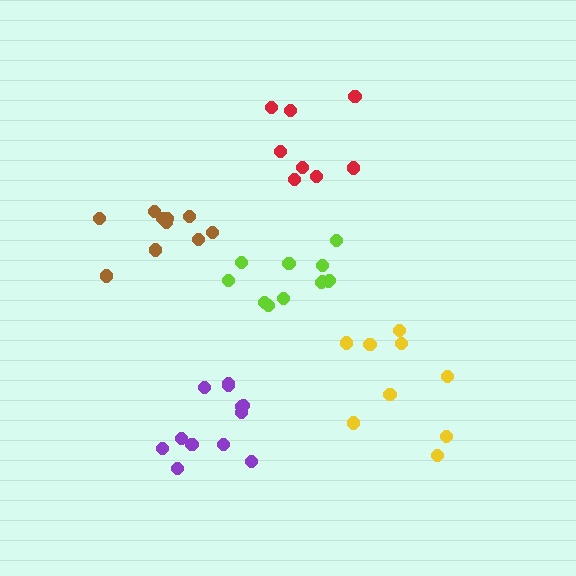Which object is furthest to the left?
The brown cluster is leftmost.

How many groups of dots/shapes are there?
There are 5 groups.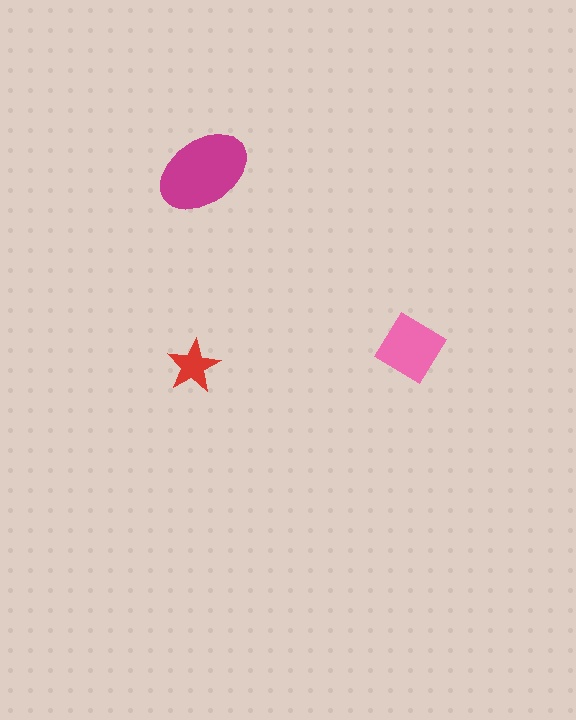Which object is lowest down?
The red star is bottommost.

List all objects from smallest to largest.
The red star, the pink diamond, the magenta ellipse.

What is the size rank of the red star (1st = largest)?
3rd.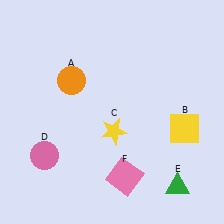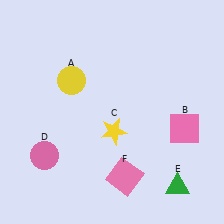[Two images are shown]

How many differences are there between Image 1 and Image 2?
There are 2 differences between the two images.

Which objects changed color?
A changed from orange to yellow. B changed from yellow to pink.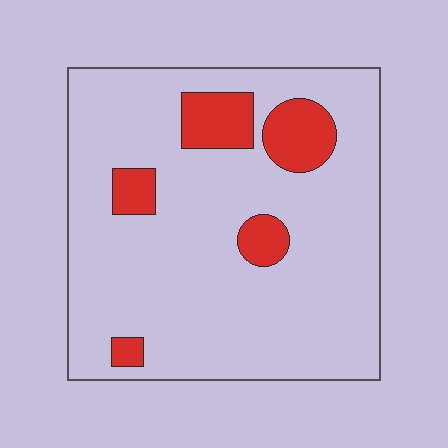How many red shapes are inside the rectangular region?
5.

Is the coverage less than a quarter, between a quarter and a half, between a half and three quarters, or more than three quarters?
Less than a quarter.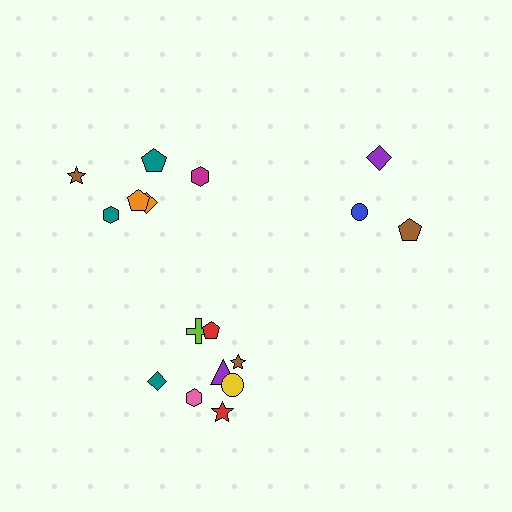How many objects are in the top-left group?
There are 6 objects.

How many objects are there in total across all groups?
There are 17 objects.